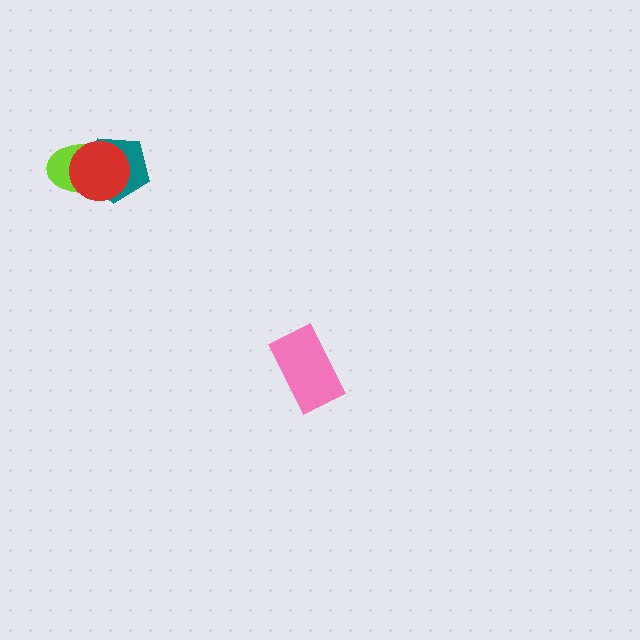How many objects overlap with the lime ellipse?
2 objects overlap with the lime ellipse.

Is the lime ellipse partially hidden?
Yes, it is partially covered by another shape.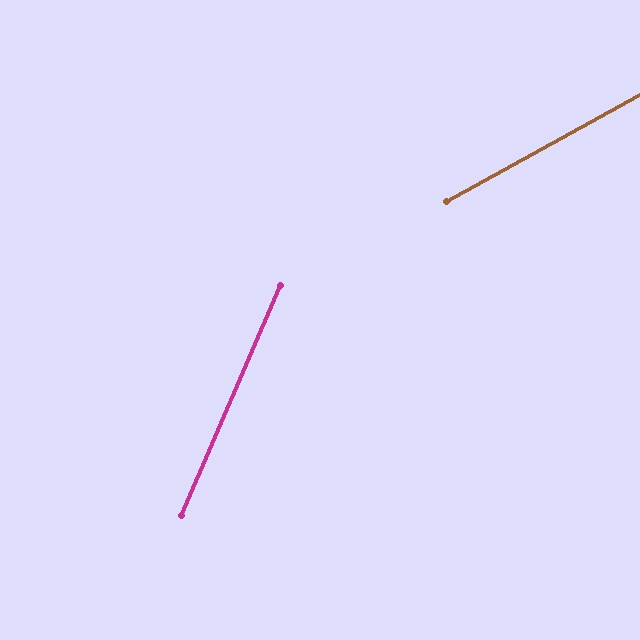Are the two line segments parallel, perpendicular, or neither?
Neither parallel nor perpendicular — they differ by about 38°.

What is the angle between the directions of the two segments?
Approximately 38 degrees.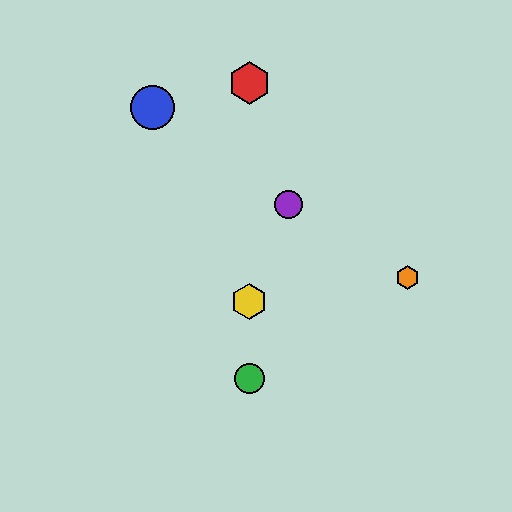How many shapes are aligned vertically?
3 shapes (the red hexagon, the green circle, the yellow hexagon) are aligned vertically.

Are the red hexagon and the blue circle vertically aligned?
No, the red hexagon is at x≈249 and the blue circle is at x≈152.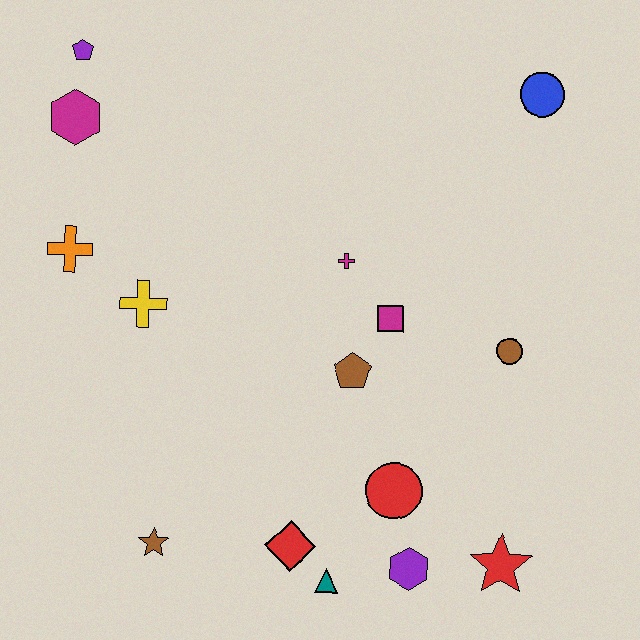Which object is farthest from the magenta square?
The purple pentagon is farthest from the magenta square.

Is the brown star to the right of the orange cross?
Yes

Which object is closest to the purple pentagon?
The magenta hexagon is closest to the purple pentagon.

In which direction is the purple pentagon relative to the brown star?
The purple pentagon is above the brown star.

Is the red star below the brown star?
Yes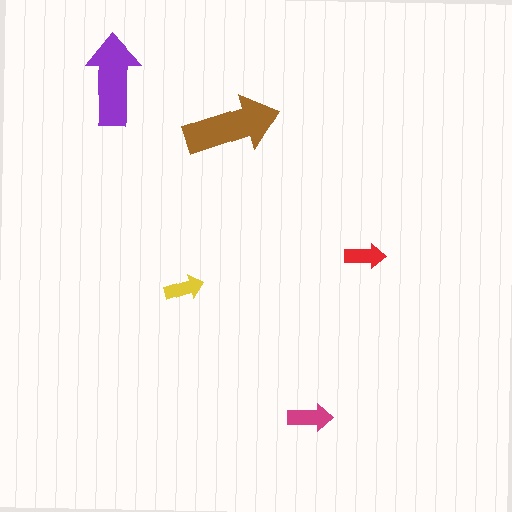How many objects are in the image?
There are 5 objects in the image.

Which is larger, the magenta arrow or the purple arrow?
The purple one.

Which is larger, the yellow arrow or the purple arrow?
The purple one.